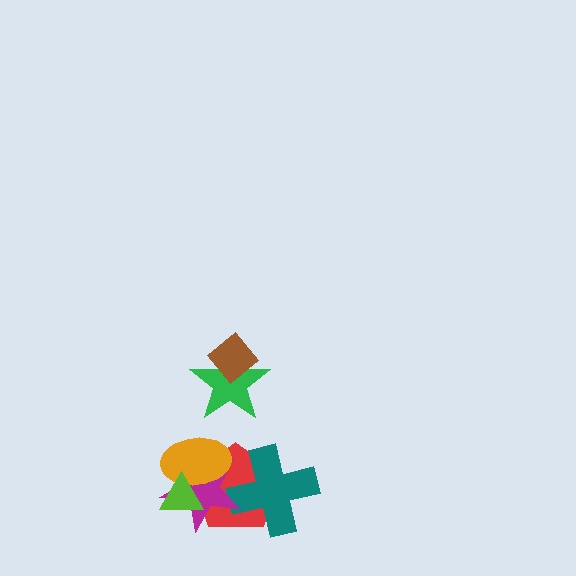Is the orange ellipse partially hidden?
Yes, it is partially covered by another shape.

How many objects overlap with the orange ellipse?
3 objects overlap with the orange ellipse.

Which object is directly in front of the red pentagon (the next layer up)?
The teal cross is directly in front of the red pentagon.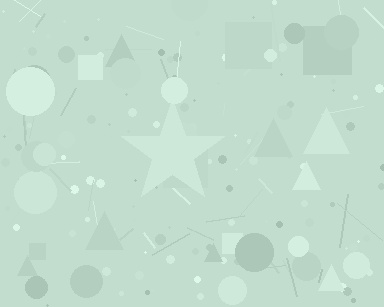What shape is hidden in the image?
A star is hidden in the image.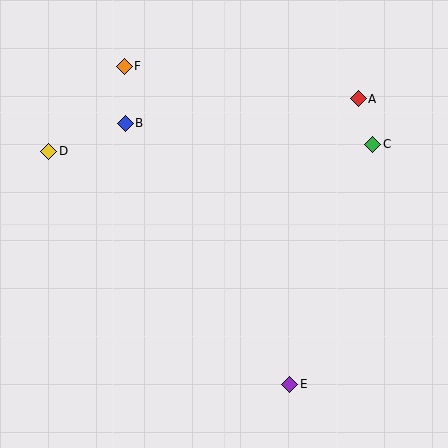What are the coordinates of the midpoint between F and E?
The midpoint between F and E is at (207, 225).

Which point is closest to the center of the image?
Point B at (125, 123) is closest to the center.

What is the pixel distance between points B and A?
The distance between B and A is 234 pixels.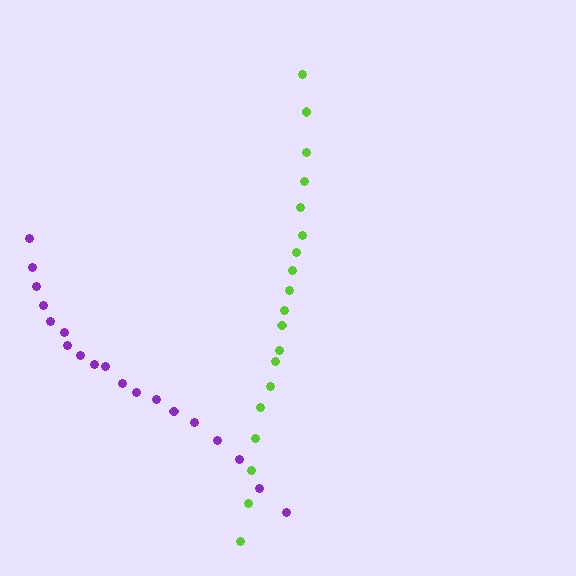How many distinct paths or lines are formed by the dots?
There are 2 distinct paths.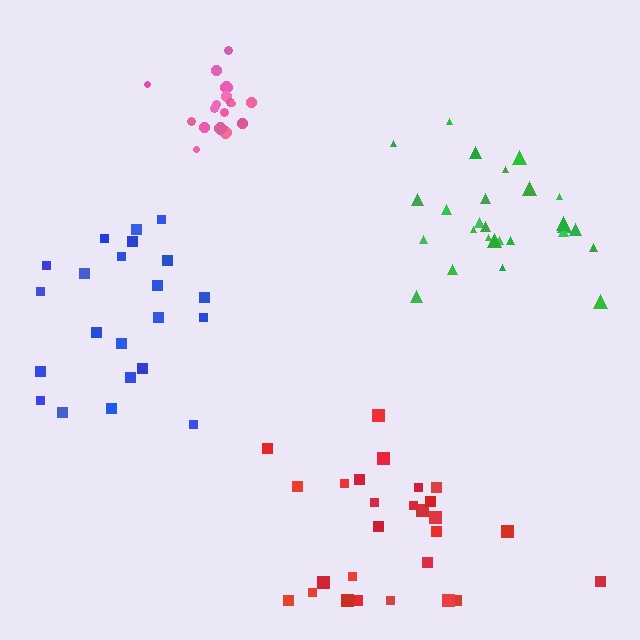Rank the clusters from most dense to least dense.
pink, green, red, blue.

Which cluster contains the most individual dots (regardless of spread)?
Red (28).